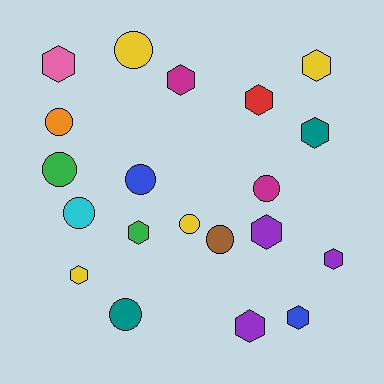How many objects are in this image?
There are 20 objects.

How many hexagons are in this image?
There are 11 hexagons.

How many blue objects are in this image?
There are 2 blue objects.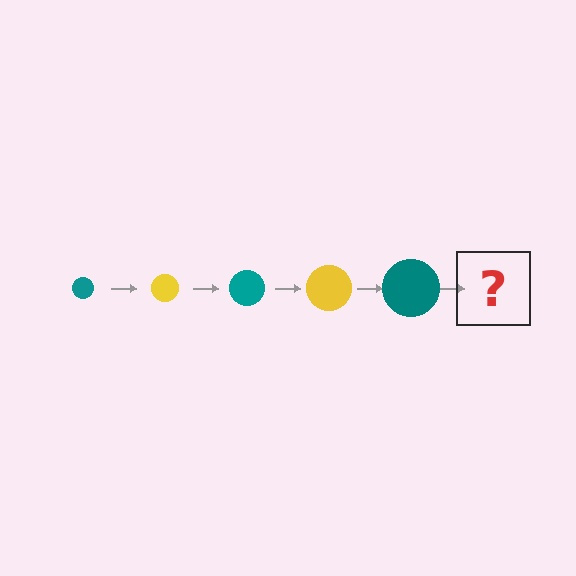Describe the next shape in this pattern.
It should be a yellow circle, larger than the previous one.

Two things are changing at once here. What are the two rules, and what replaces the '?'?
The two rules are that the circle grows larger each step and the color cycles through teal and yellow. The '?' should be a yellow circle, larger than the previous one.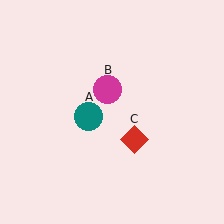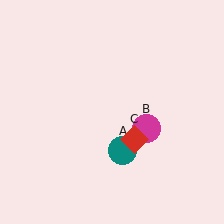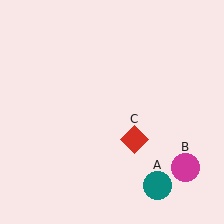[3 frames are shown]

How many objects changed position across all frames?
2 objects changed position: teal circle (object A), magenta circle (object B).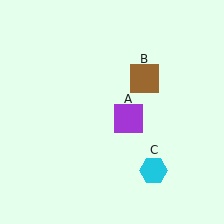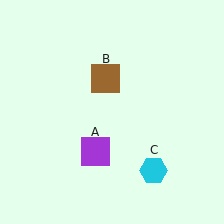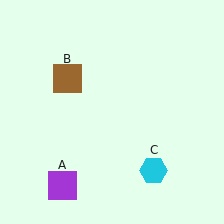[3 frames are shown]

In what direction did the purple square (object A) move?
The purple square (object A) moved down and to the left.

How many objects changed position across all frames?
2 objects changed position: purple square (object A), brown square (object B).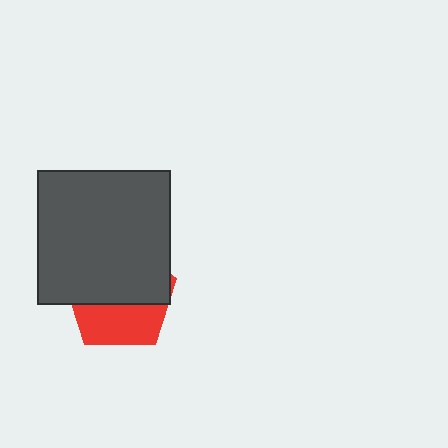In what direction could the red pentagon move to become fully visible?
The red pentagon could move down. That would shift it out from behind the dark gray square entirely.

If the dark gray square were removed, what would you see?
You would see the complete red pentagon.